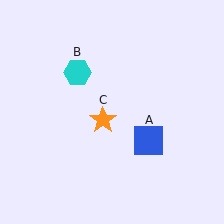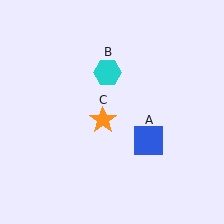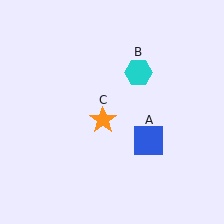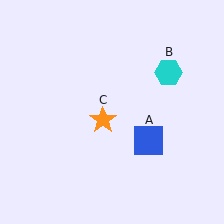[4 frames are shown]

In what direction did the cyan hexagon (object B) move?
The cyan hexagon (object B) moved right.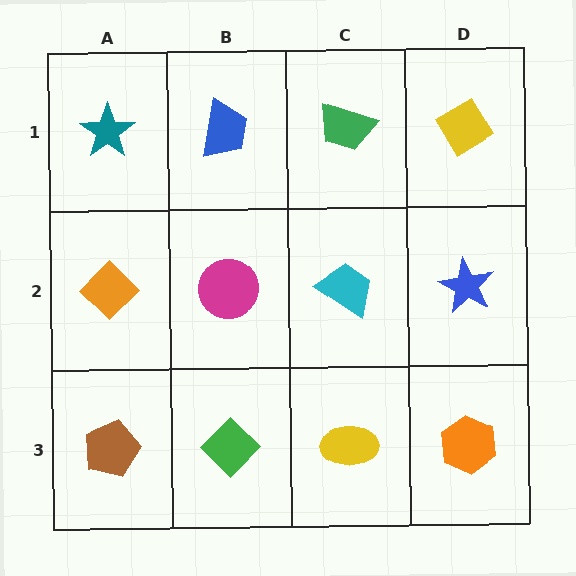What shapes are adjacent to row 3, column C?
A cyan trapezoid (row 2, column C), a green diamond (row 3, column B), an orange hexagon (row 3, column D).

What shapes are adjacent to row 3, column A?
An orange diamond (row 2, column A), a green diamond (row 3, column B).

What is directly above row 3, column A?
An orange diamond.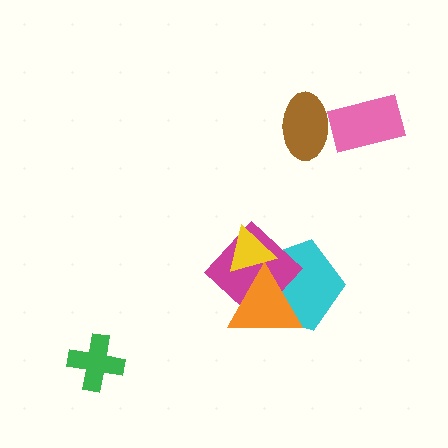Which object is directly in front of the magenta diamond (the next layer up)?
The yellow triangle is directly in front of the magenta diamond.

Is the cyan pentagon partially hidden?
Yes, it is partially covered by another shape.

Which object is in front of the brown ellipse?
The pink rectangle is in front of the brown ellipse.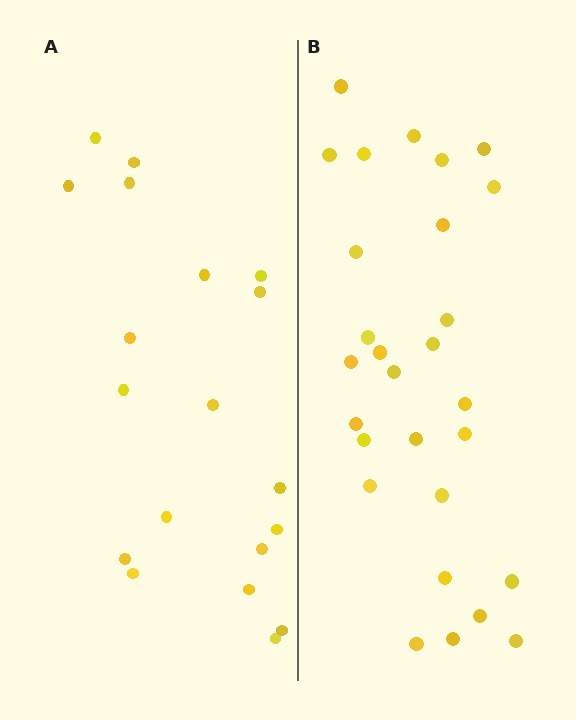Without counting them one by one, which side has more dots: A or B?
Region B (the right region) has more dots.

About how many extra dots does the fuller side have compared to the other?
Region B has roughly 8 or so more dots than region A.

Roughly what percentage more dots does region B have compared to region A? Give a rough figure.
About 45% more.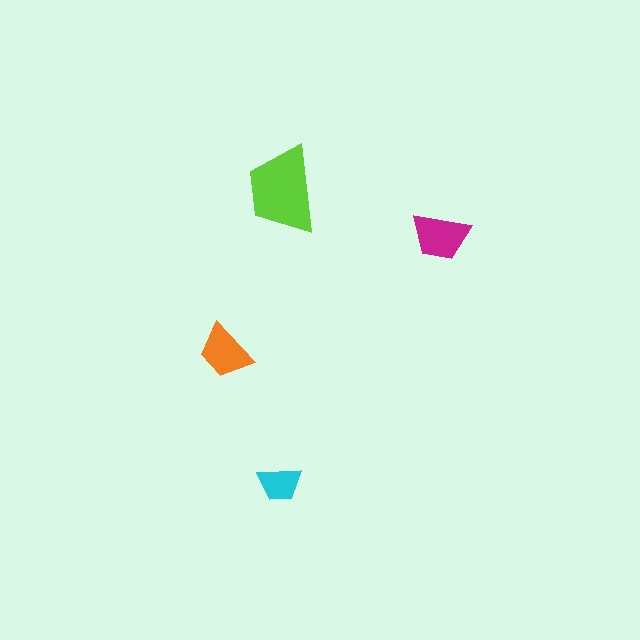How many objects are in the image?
There are 4 objects in the image.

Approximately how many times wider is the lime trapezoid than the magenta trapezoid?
About 1.5 times wider.